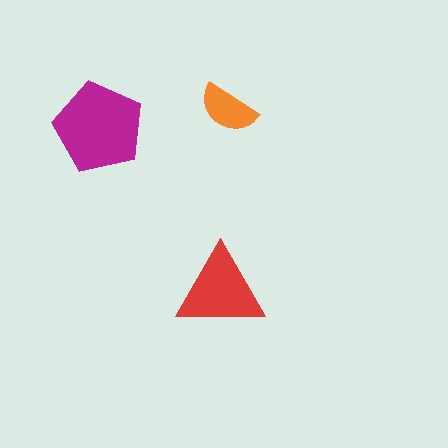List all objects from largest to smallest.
The magenta pentagon, the red triangle, the orange semicircle.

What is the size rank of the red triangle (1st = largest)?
2nd.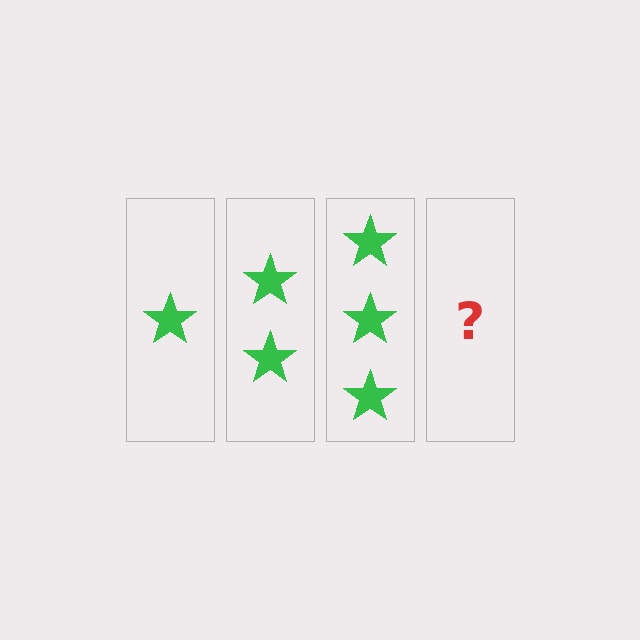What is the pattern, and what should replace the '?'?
The pattern is that each step adds one more star. The '?' should be 4 stars.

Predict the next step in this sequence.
The next step is 4 stars.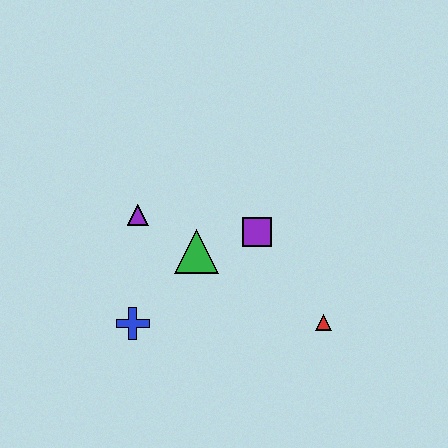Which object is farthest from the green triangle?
The red triangle is farthest from the green triangle.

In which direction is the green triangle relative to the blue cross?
The green triangle is above the blue cross.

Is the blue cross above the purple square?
No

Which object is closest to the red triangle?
The purple square is closest to the red triangle.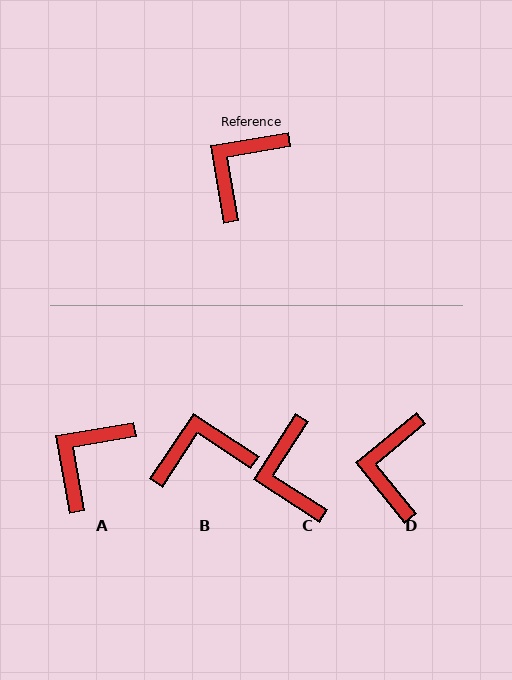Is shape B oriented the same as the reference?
No, it is off by about 43 degrees.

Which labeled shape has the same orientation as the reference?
A.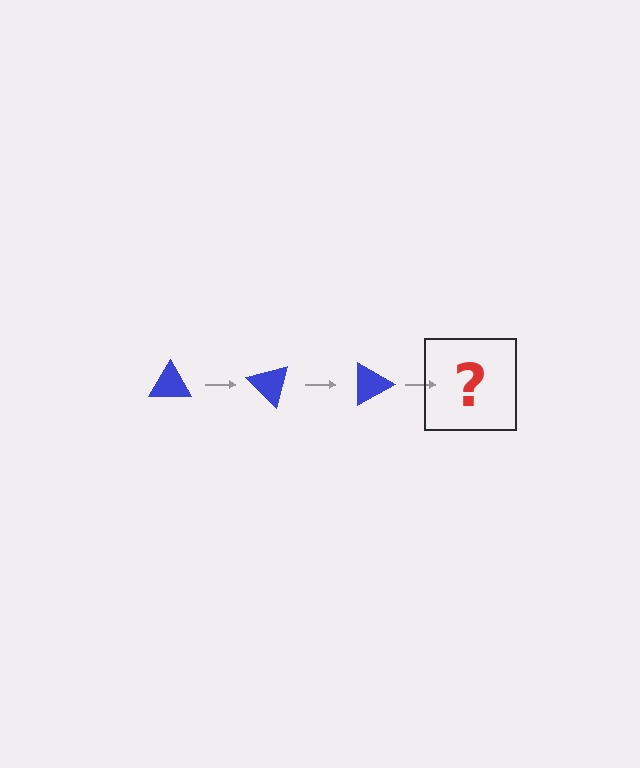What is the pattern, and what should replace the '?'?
The pattern is that the triangle rotates 45 degrees each step. The '?' should be a blue triangle rotated 135 degrees.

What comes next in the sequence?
The next element should be a blue triangle rotated 135 degrees.